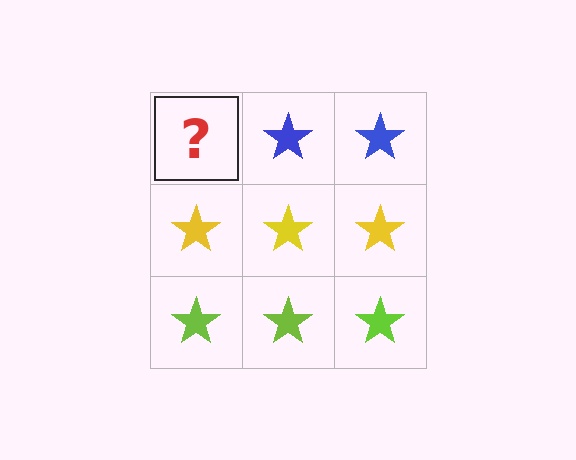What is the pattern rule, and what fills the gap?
The rule is that each row has a consistent color. The gap should be filled with a blue star.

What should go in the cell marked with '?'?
The missing cell should contain a blue star.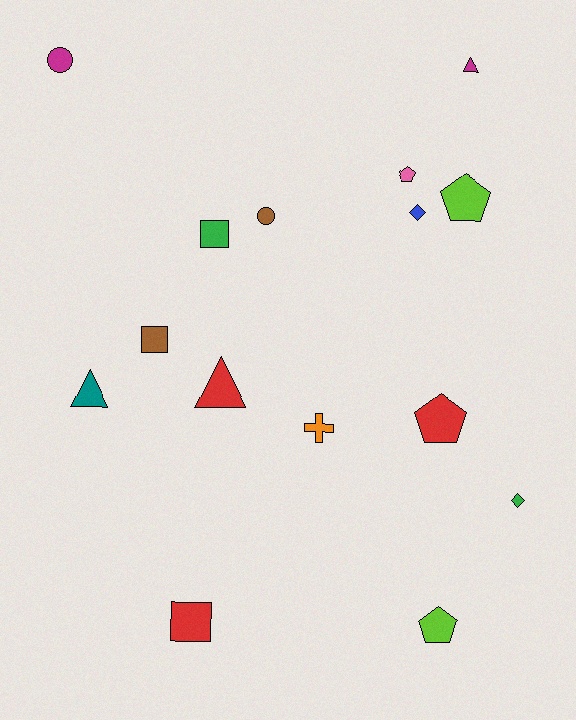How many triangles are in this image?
There are 3 triangles.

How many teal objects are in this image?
There is 1 teal object.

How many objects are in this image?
There are 15 objects.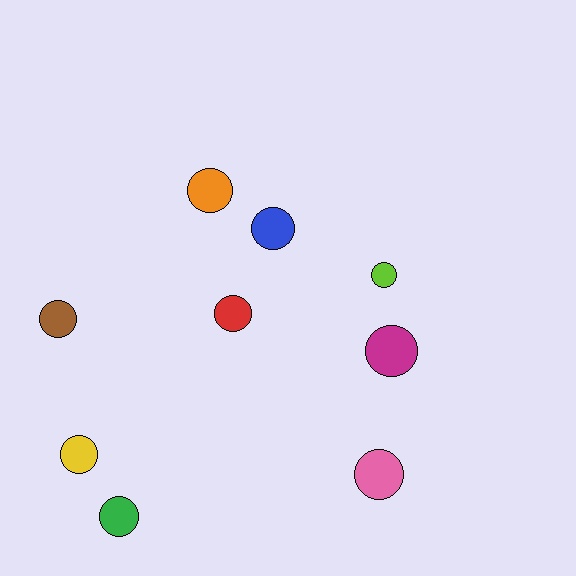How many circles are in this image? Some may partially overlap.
There are 9 circles.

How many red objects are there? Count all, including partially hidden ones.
There is 1 red object.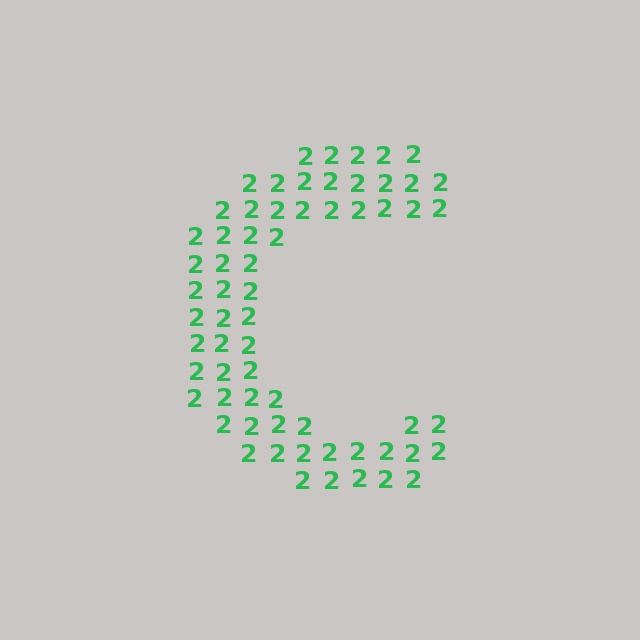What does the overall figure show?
The overall figure shows the letter C.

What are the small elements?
The small elements are digit 2's.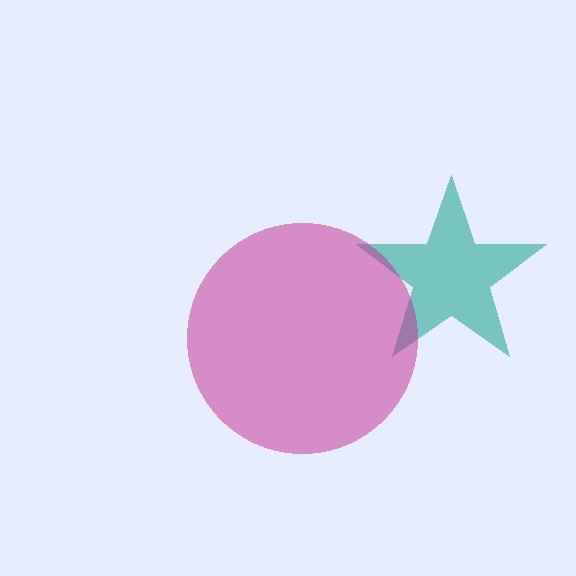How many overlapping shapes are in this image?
There are 2 overlapping shapes in the image.